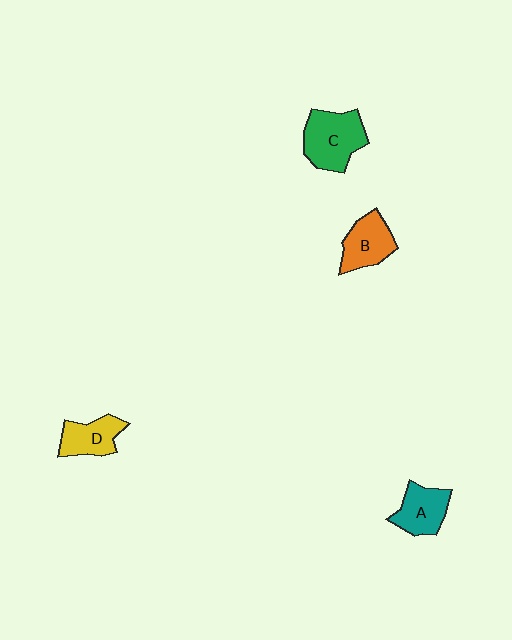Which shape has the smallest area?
Shape D (yellow).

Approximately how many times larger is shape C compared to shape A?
Approximately 1.4 times.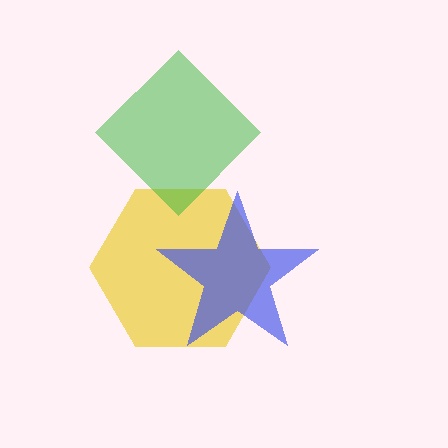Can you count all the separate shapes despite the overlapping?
Yes, there are 3 separate shapes.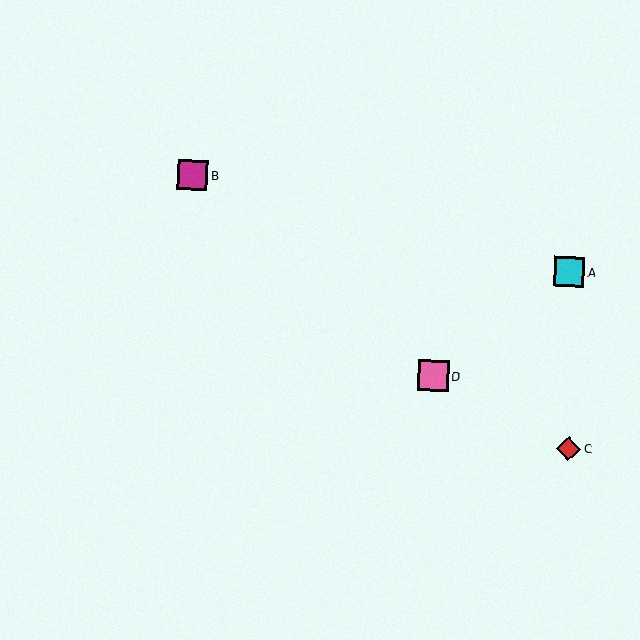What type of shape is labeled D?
Shape D is a pink square.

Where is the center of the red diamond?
The center of the red diamond is at (569, 449).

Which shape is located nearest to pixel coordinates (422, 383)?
The pink square (labeled D) at (434, 376) is nearest to that location.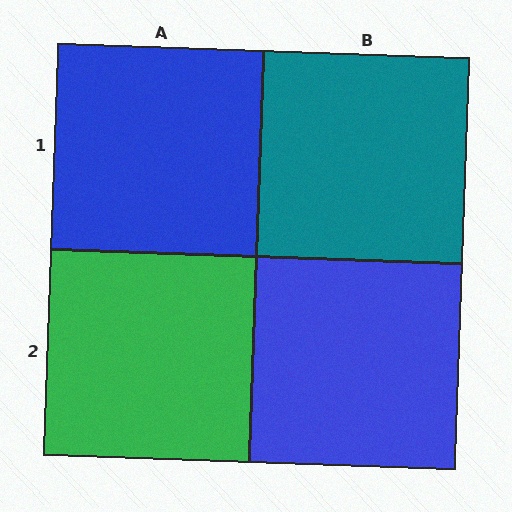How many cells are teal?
1 cell is teal.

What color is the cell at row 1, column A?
Blue.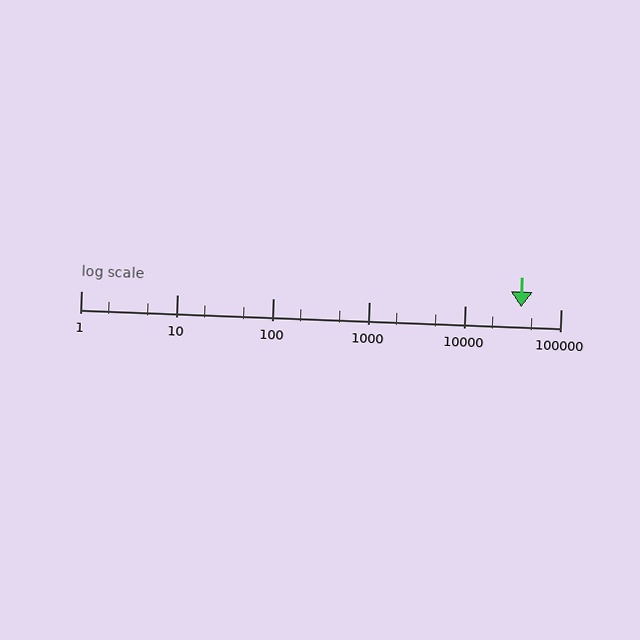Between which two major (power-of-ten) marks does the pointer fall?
The pointer is between 10000 and 100000.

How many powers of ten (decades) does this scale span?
The scale spans 5 decades, from 1 to 100000.